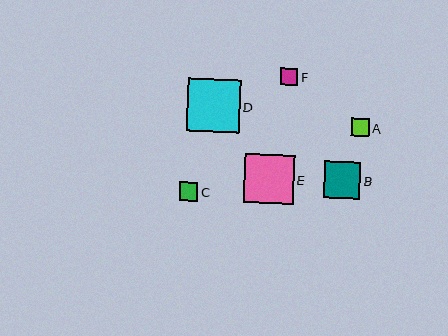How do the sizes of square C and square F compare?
Square C and square F are approximately the same size.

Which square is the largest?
Square D is the largest with a size of approximately 53 pixels.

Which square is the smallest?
Square F is the smallest with a size of approximately 17 pixels.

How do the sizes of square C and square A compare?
Square C and square A are approximately the same size.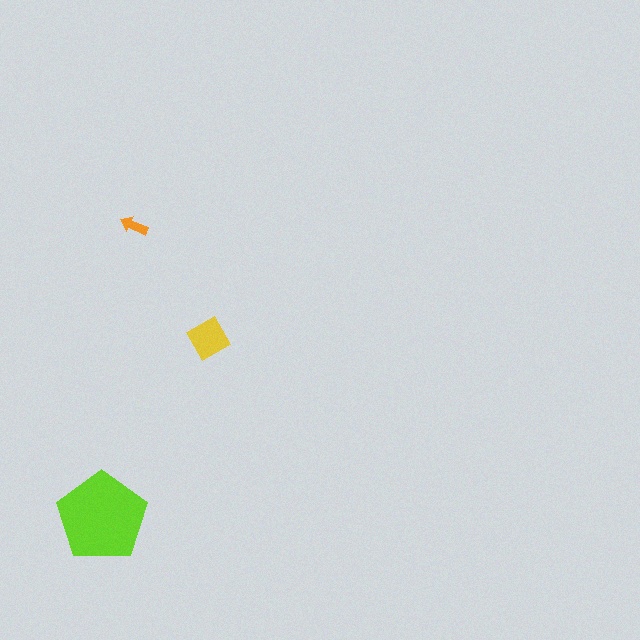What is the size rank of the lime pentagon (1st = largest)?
1st.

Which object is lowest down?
The lime pentagon is bottommost.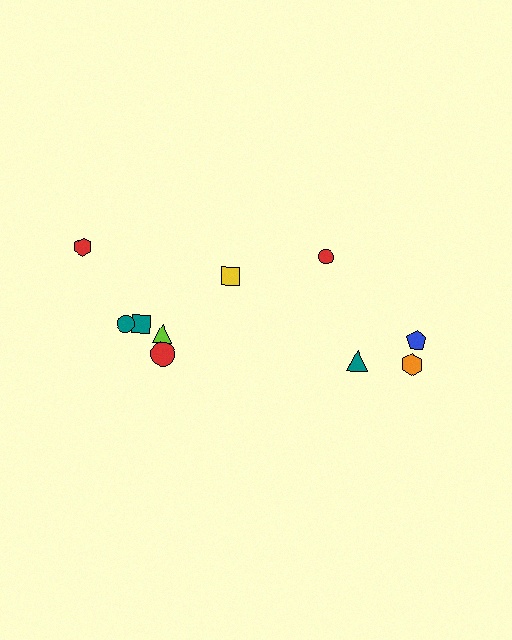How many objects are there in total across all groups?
There are 10 objects.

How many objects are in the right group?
There are 4 objects.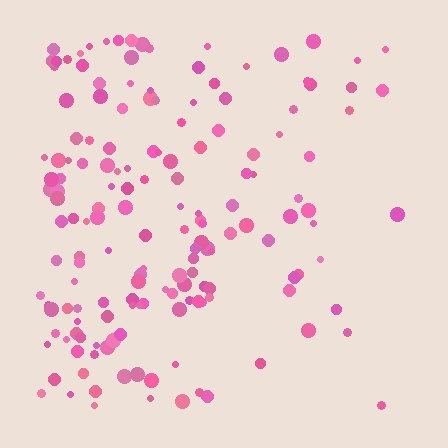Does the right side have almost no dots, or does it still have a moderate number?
Still a moderate number, just noticeably fewer than the left.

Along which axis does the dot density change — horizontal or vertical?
Horizontal.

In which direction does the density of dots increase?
From right to left, with the left side densest.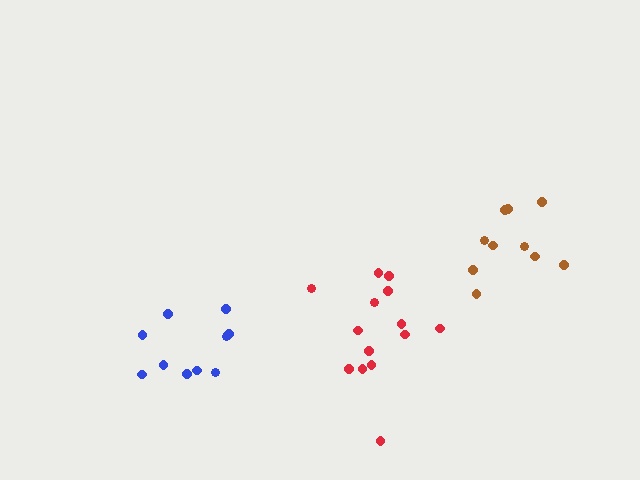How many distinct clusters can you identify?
There are 3 distinct clusters.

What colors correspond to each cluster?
The clusters are colored: red, brown, blue.